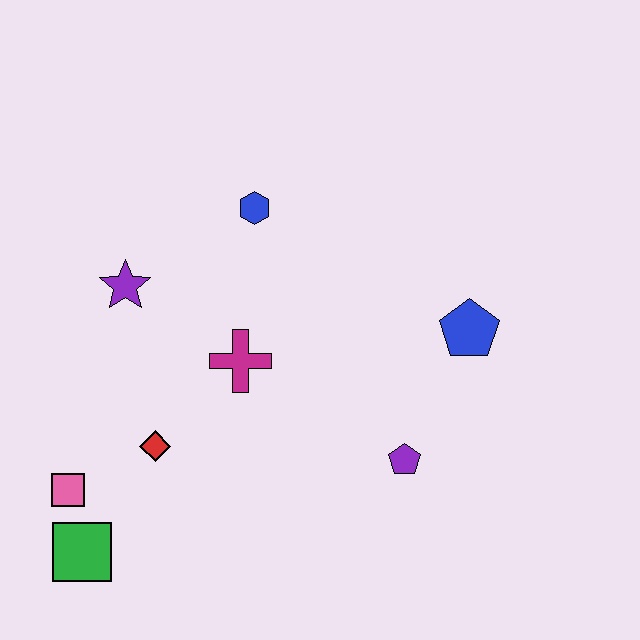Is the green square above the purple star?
No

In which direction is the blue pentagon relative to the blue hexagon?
The blue pentagon is to the right of the blue hexagon.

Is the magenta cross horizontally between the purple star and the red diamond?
No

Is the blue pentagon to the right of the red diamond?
Yes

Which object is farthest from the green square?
The blue pentagon is farthest from the green square.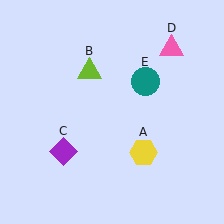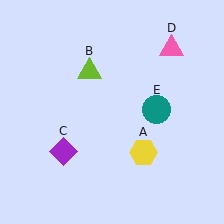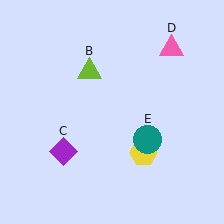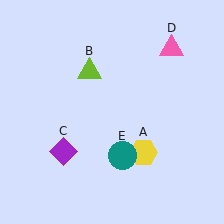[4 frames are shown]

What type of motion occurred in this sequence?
The teal circle (object E) rotated clockwise around the center of the scene.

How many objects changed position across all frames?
1 object changed position: teal circle (object E).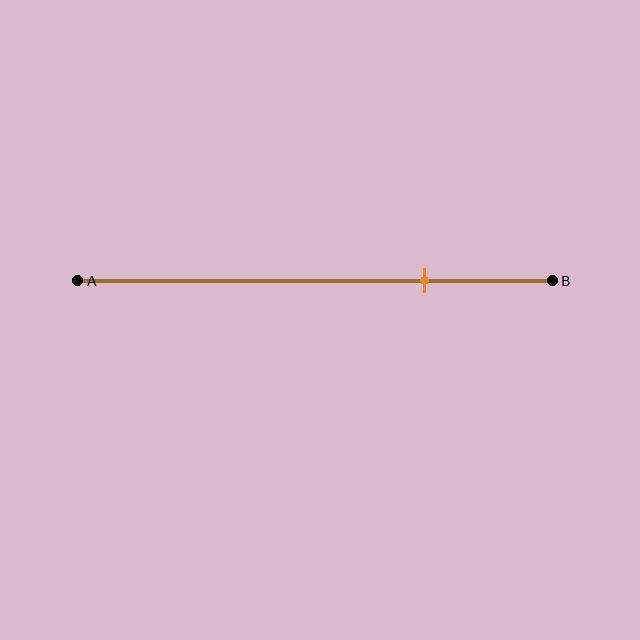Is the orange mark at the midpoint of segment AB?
No, the mark is at about 75% from A, not at the 50% midpoint.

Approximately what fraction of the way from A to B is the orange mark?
The orange mark is approximately 75% of the way from A to B.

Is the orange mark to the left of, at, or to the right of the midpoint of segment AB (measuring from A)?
The orange mark is to the right of the midpoint of segment AB.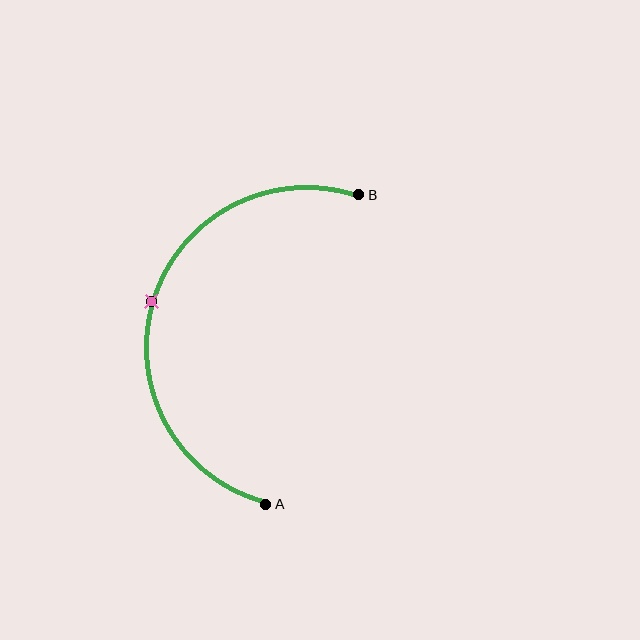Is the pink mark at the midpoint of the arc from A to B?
Yes. The pink mark lies on the arc at equal arc-length from both A and B — it is the arc midpoint.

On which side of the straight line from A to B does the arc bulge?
The arc bulges to the left of the straight line connecting A and B.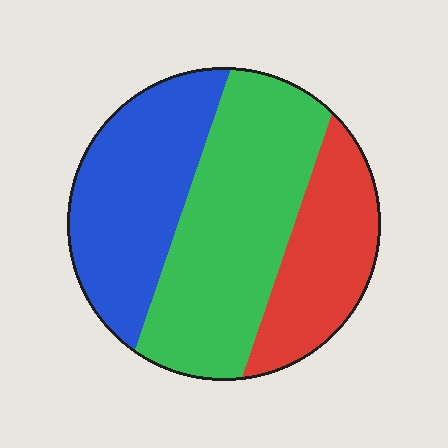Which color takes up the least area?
Red, at roughly 25%.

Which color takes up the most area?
Green, at roughly 45%.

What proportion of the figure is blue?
Blue takes up between a quarter and a half of the figure.